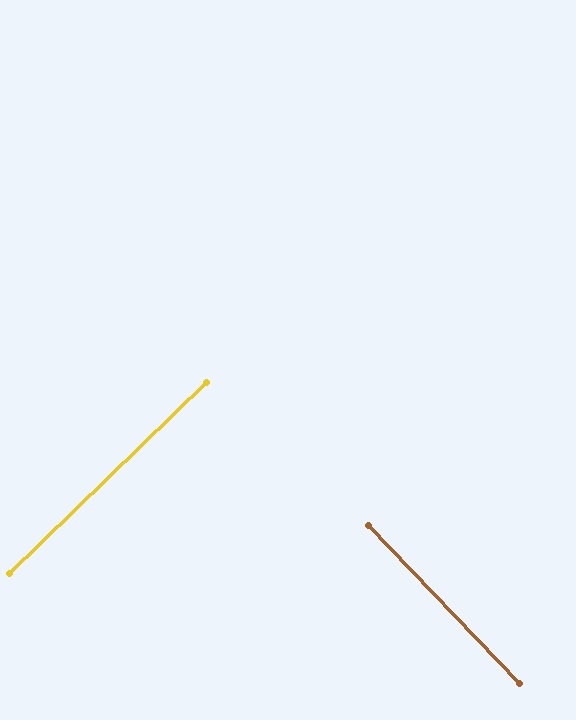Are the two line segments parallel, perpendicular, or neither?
Perpendicular — they meet at approximately 90°.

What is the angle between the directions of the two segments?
Approximately 90 degrees.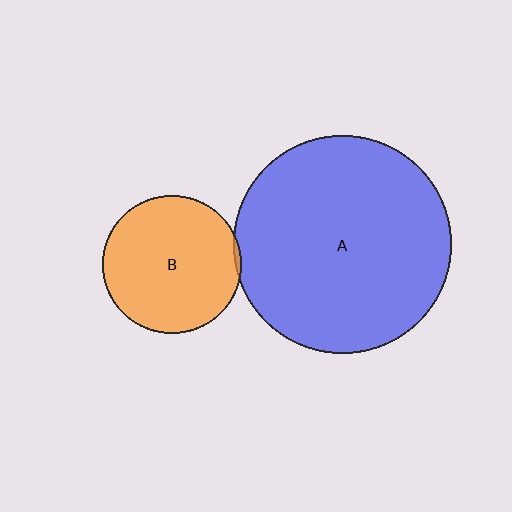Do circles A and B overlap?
Yes.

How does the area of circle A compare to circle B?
Approximately 2.5 times.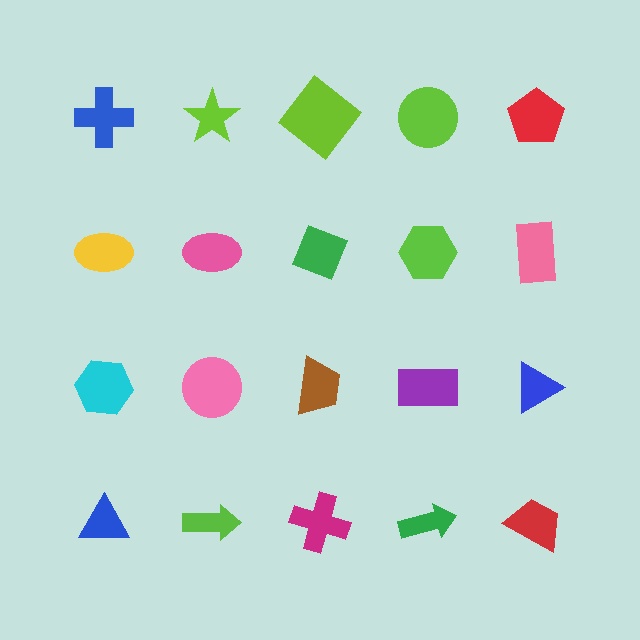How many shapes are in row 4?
5 shapes.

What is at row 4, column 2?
A lime arrow.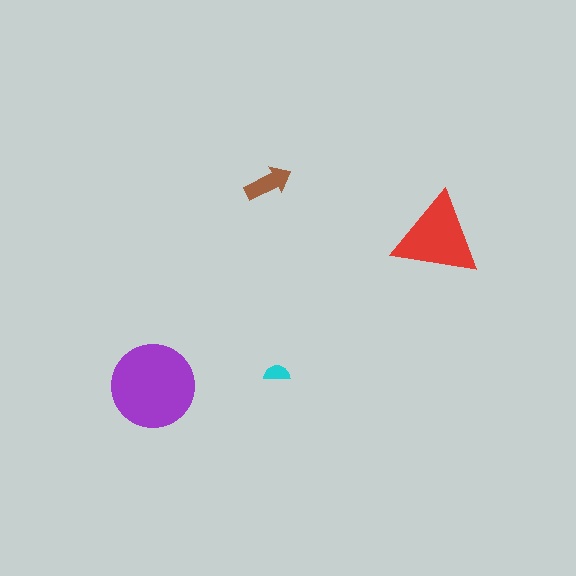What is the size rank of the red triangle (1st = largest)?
2nd.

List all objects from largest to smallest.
The purple circle, the red triangle, the brown arrow, the cyan semicircle.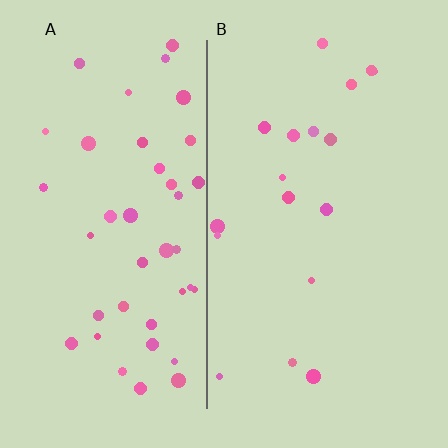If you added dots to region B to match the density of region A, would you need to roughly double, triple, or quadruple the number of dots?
Approximately double.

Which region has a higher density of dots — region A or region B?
A (the left).